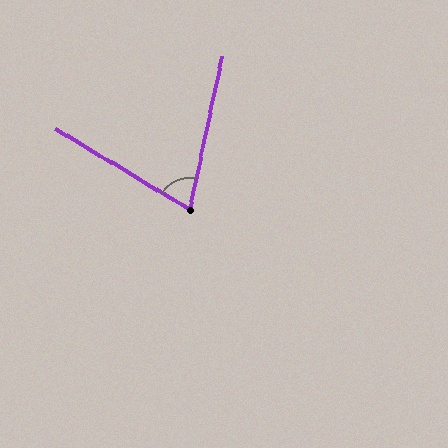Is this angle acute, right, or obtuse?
It is acute.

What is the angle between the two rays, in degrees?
Approximately 71 degrees.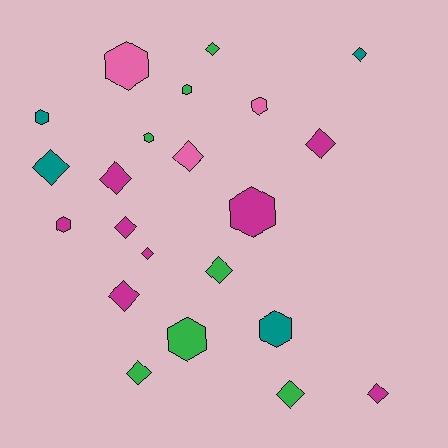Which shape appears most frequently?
Diamond, with 13 objects.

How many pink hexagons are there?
There are 2 pink hexagons.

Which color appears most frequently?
Magenta, with 8 objects.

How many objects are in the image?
There are 22 objects.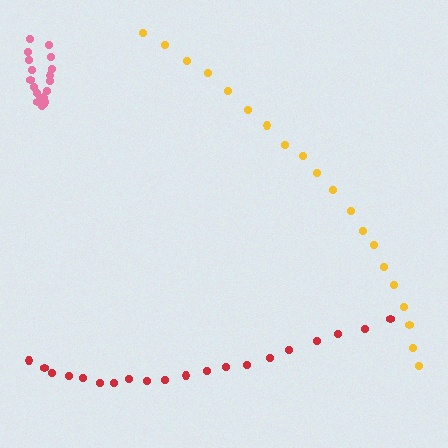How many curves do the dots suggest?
There are 3 distinct paths.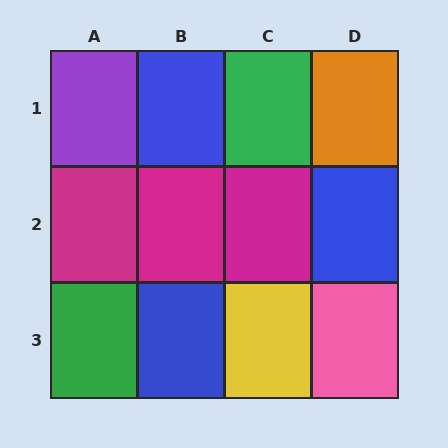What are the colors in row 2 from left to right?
Magenta, magenta, magenta, blue.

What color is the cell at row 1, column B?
Blue.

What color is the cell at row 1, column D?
Orange.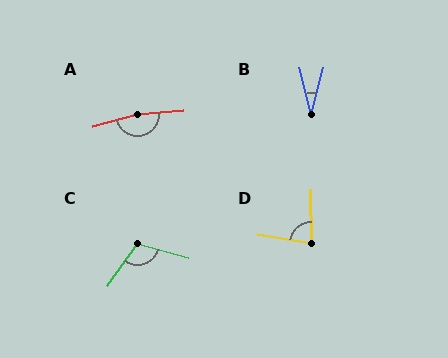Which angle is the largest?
A, at approximately 170 degrees.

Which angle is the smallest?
B, at approximately 29 degrees.